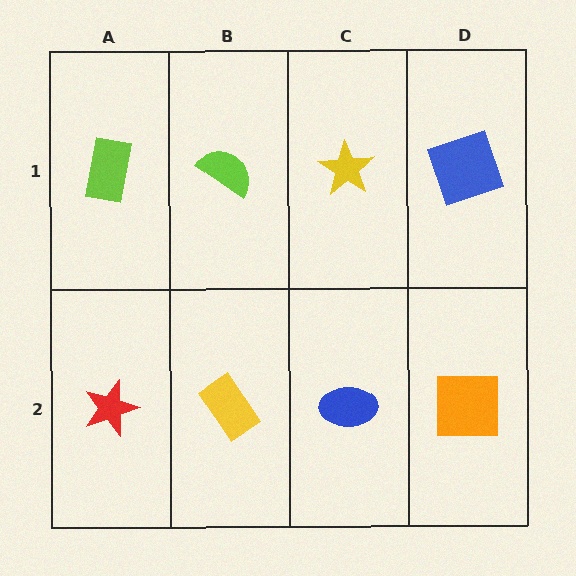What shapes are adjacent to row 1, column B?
A yellow rectangle (row 2, column B), a lime rectangle (row 1, column A), a yellow star (row 1, column C).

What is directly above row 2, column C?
A yellow star.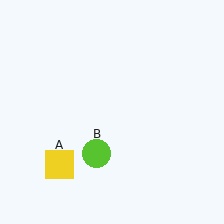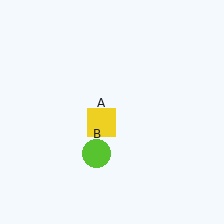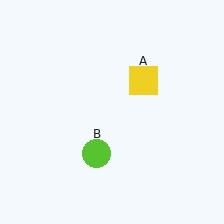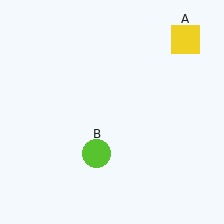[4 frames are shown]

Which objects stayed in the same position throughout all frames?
Lime circle (object B) remained stationary.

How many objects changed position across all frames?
1 object changed position: yellow square (object A).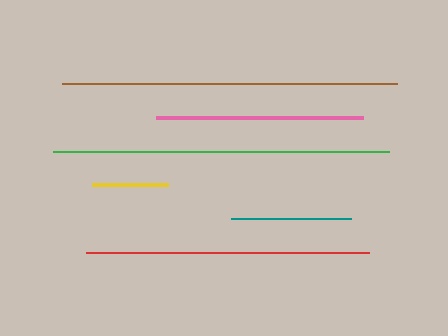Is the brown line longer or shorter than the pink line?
The brown line is longer than the pink line.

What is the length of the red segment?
The red segment is approximately 284 pixels long.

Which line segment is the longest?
The green line is the longest at approximately 336 pixels.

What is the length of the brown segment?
The brown segment is approximately 335 pixels long.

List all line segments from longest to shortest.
From longest to shortest: green, brown, red, pink, teal, yellow.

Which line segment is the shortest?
The yellow line is the shortest at approximately 76 pixels.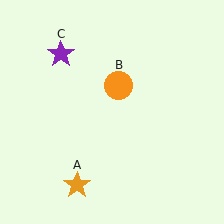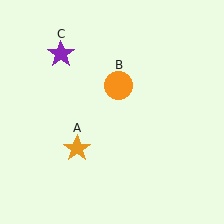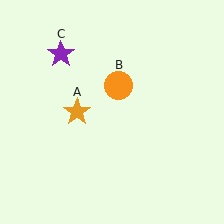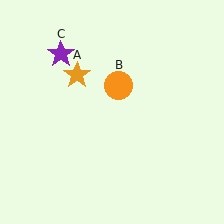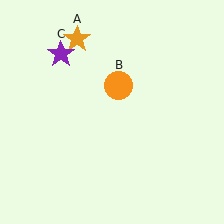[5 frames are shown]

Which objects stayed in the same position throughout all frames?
Orange circle (object B) and purple star (object C) remained stationary.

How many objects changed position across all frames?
1 object changed position: orange star (object A).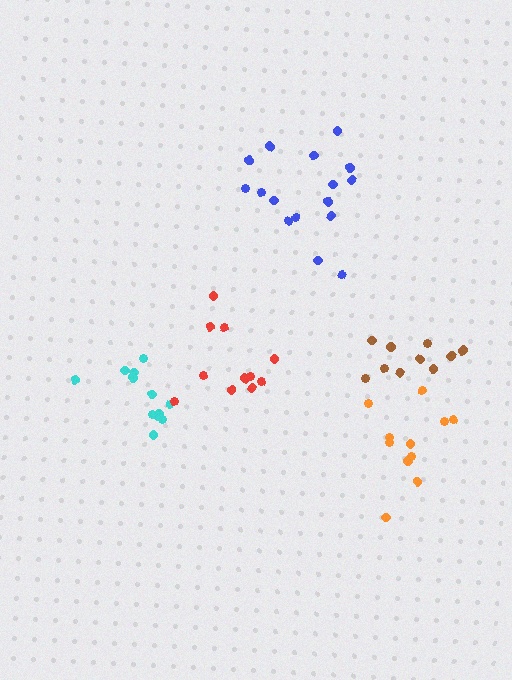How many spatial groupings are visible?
There are 5 spatial groupings.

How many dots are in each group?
Group 1: 11 dots, Group 2: 12 dots, Group 3: 11 dots, Group 4: 16 dots, Group 5: 11 dots (61 total).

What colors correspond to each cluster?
The clusters are colored: orange, cyan, brown, blue, red.